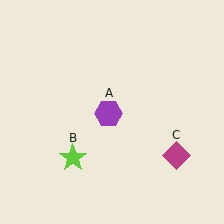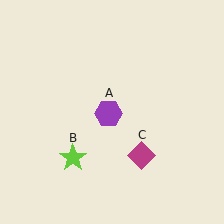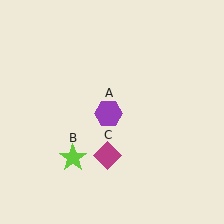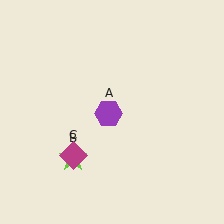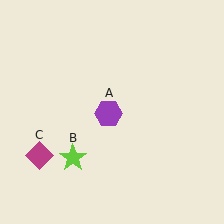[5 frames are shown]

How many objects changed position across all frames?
1 object changed position: magenta diamond (object C).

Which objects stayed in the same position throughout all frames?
Purple hexagon (object A) and lime star (object B) remained stationary.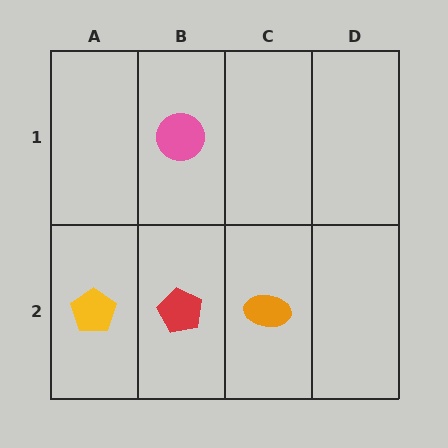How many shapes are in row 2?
3 shapes.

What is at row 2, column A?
A yellow pentagon.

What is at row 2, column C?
An orange ellipse.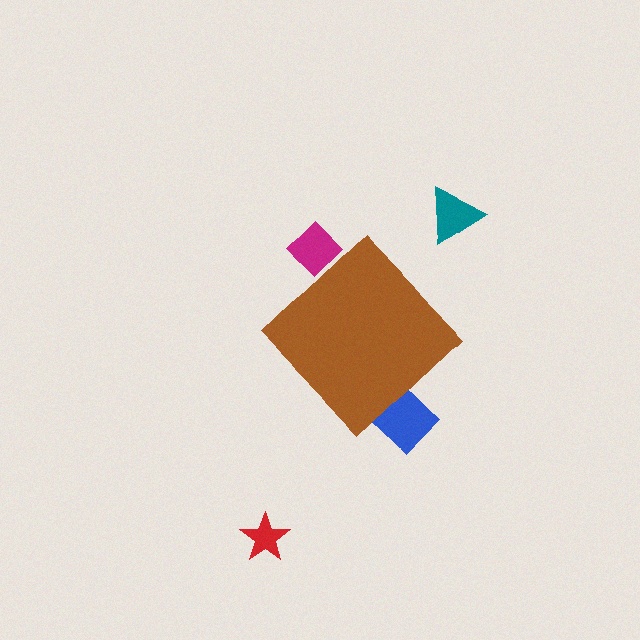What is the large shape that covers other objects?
A brown diamond.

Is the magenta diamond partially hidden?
Yes, the magenta diamond is partially hidden behind the brown diamond.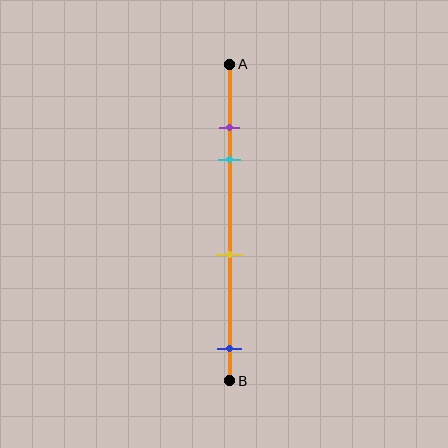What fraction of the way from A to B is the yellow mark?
The yellow mark is approximately 60% (0.6) of the way from A to B.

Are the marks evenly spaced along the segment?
No, the marks are not evenly spaced.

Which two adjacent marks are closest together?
The purple and cyan marks are the closest adjacent pair.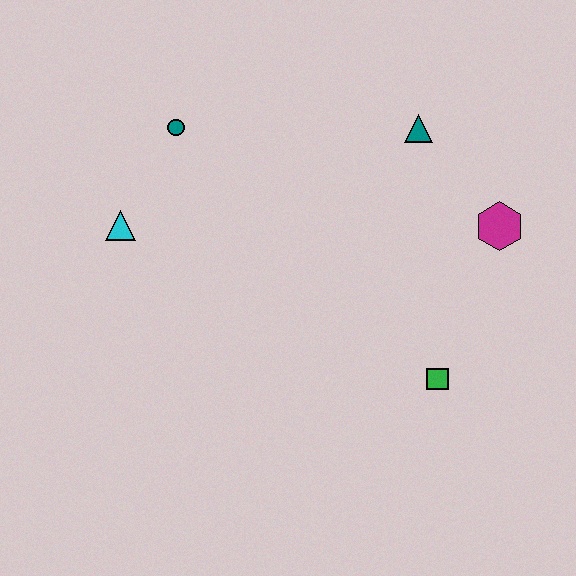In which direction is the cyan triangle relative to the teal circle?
The cyan triangle is below the teal circle.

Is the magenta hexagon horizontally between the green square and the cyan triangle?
No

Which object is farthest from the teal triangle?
The cyan triangle is farthest from the teal triangle.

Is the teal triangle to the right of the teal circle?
Yes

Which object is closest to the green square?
The magenta hexagon is closest to the green square.